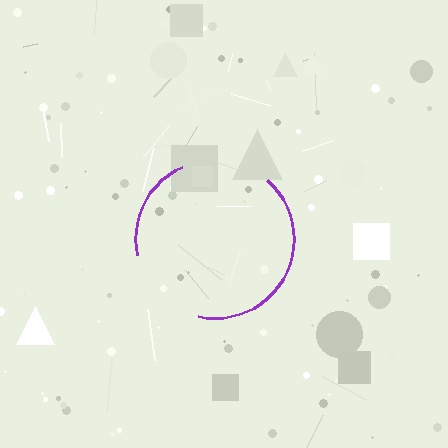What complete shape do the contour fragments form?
The contour fragments form a circle.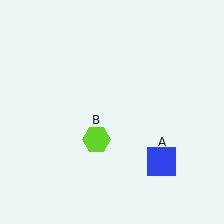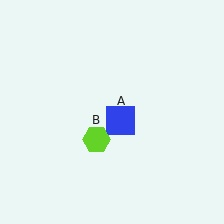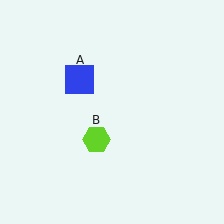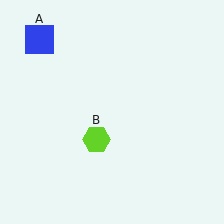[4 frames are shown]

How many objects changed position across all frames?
1 object changed position: blue square (object A).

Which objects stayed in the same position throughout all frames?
Lime hexagon (object B) remained stationary.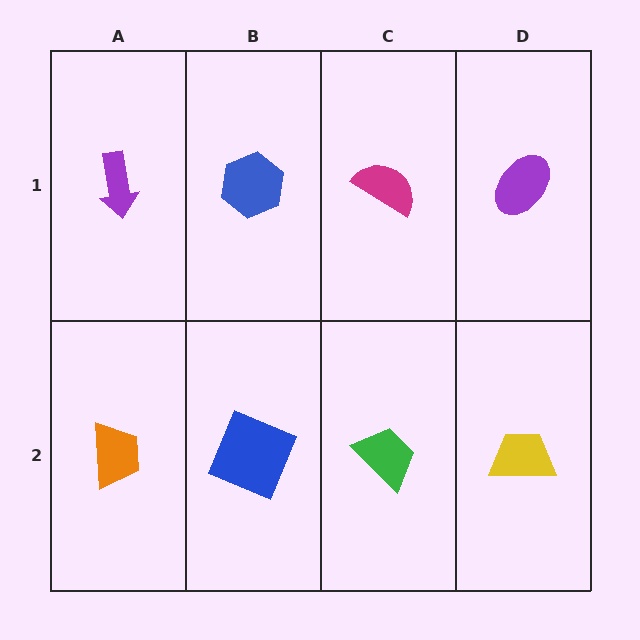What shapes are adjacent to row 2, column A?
A purple arrow (row 1, column A), a blue square (row 2, column B).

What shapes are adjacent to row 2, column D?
A purple ellipse (row 1, column D), a green trapezoid (row 2, column C).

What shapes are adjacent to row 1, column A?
An orange trapezoid (row 2, column A), a blue hexagon (row 1, column B).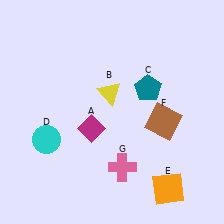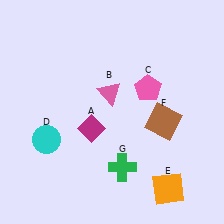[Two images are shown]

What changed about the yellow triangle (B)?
In Image 1, B is yellow. In Image 2, it changed to pink.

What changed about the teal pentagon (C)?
In Image 1, C is teal. In Image 2, it changed to pink.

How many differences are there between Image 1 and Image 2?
There are 3 differences between the two images.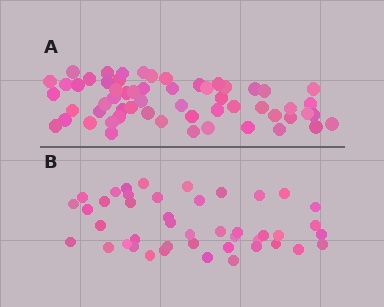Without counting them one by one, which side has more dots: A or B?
Region A (the top region) has more dots.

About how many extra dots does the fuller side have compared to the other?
Region A has approximately 15 more dots than region B.